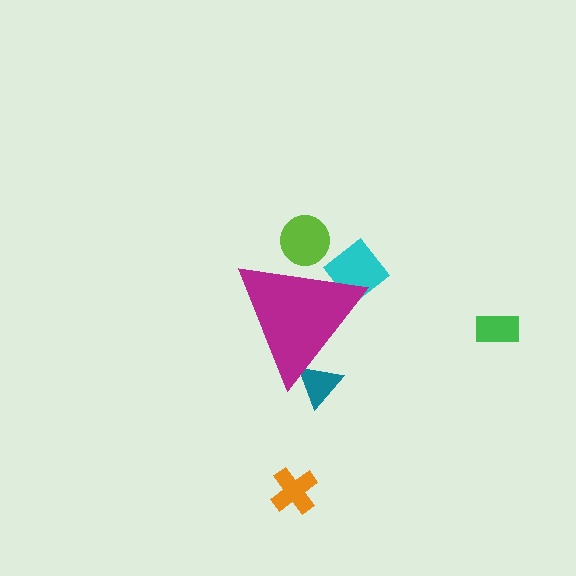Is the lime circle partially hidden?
Yes, the lime circle is partially hidden behind the magenta triangle.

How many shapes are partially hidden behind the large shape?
3 shapes are partially hidden.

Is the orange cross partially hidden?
No, the orange cross is fully visible.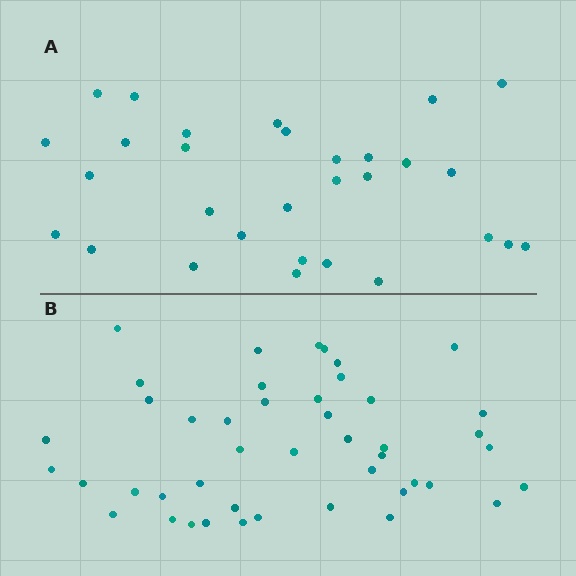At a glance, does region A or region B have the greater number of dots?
Region B (the bottom region) has more dots.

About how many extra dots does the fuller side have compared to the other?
Region B has approximately 15 more dots than region A.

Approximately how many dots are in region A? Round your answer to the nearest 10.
About 30 dots.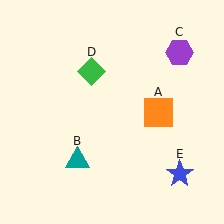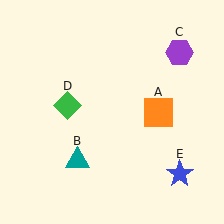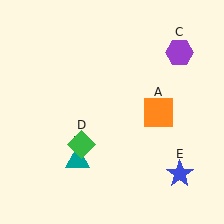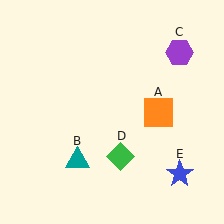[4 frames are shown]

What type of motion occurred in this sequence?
The green diamond (object D) rotated counterclockwise around the center of the scene.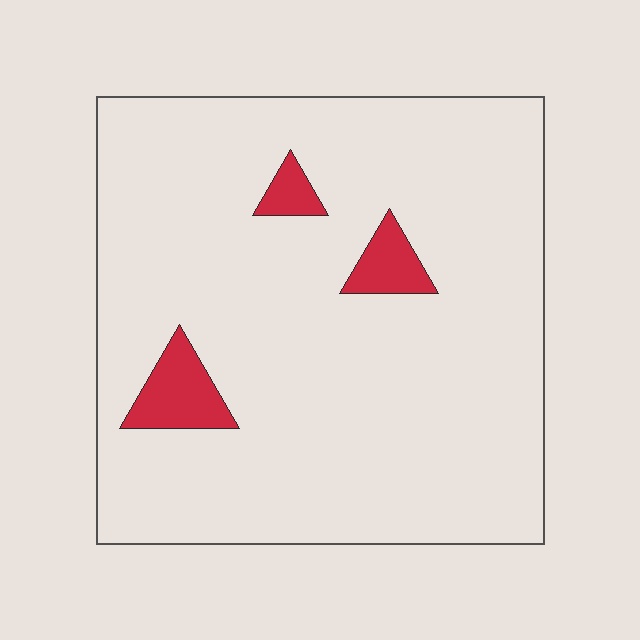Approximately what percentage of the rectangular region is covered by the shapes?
Approximately 5%.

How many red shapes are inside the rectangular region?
3.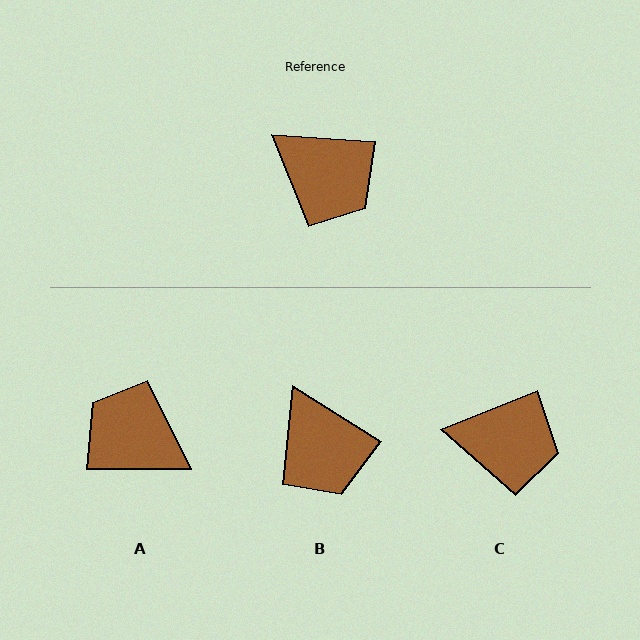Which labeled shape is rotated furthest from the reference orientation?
A, about 176 degrees away.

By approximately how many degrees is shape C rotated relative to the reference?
Approximately 27 degrees counter-clockwise.